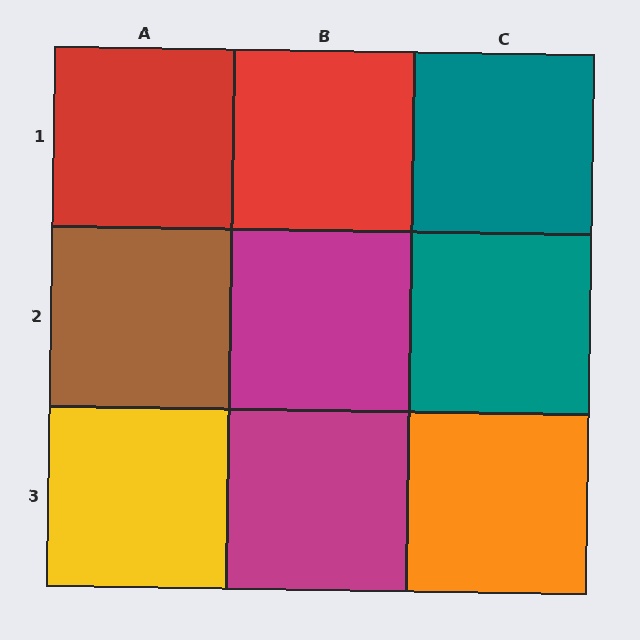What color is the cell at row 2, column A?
Brown.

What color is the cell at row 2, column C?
Teal.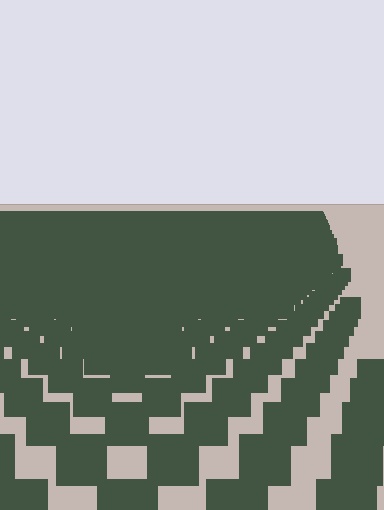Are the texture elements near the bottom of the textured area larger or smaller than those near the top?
Larger. Near the bottom, elements are closer to the viewer and appear at a bigger on-screen size.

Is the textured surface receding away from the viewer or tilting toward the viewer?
The surface is receding away from the viewer. Texture elements get smaller and denser toward the top.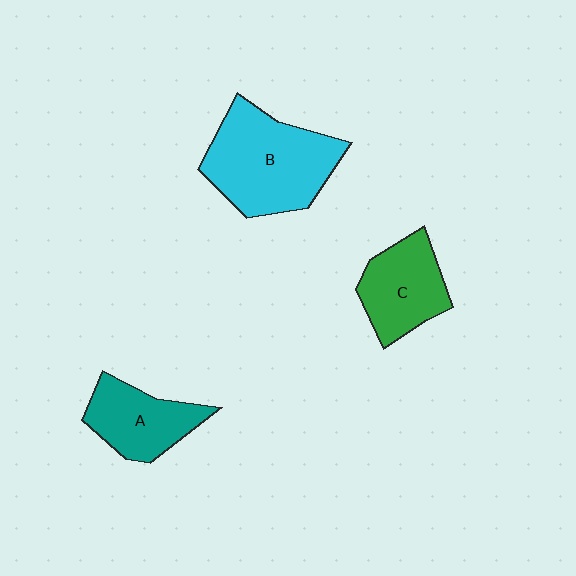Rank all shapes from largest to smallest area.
From largest to smallest: B (cyan), C (green), A (teal).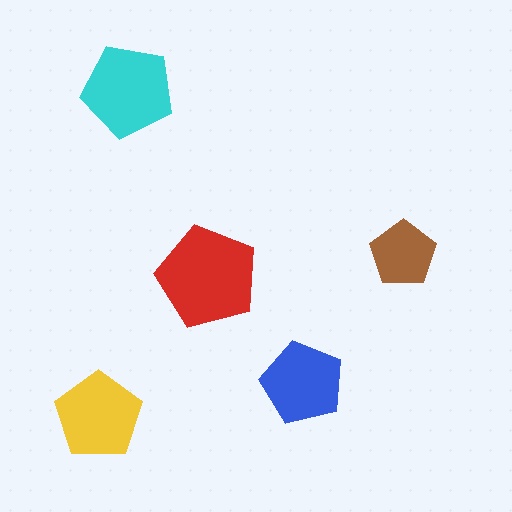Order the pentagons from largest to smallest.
the red one, the cyan one, the yellow one, the blue one, the brown one.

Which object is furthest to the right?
The brown pentagon is rightmost.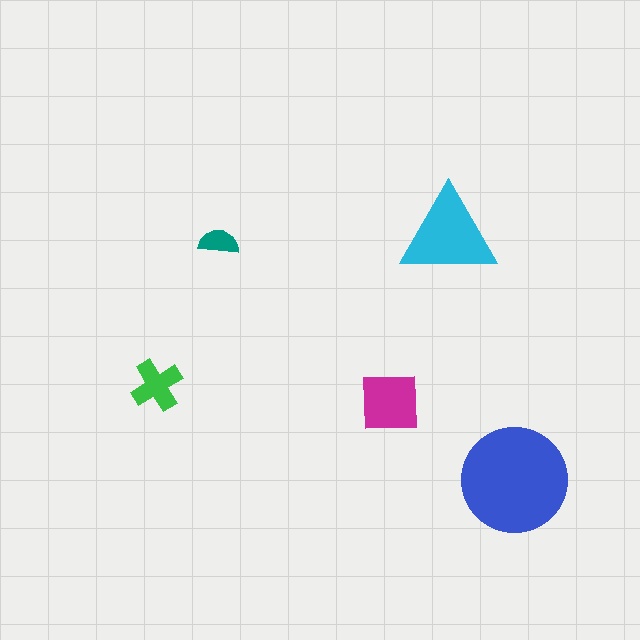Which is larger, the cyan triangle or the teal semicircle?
The cyan triangle.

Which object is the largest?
The blue circle.